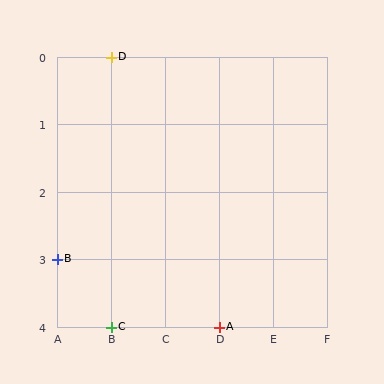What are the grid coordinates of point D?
Point D is at grid coordinates (B, 0).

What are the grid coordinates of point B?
Point B is at grid coordinates (A, 3).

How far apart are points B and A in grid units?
Points B and A are 3 columns and 1 row apart (about 3.2 grid units diagonally).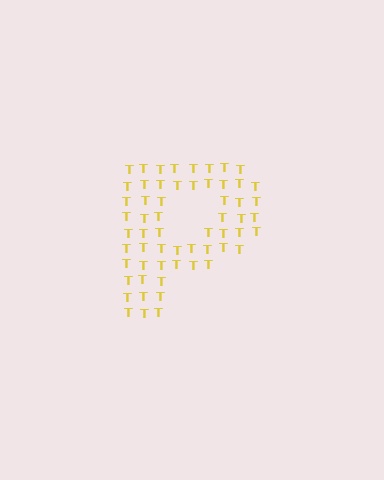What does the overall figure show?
The overall figure shows the letter P.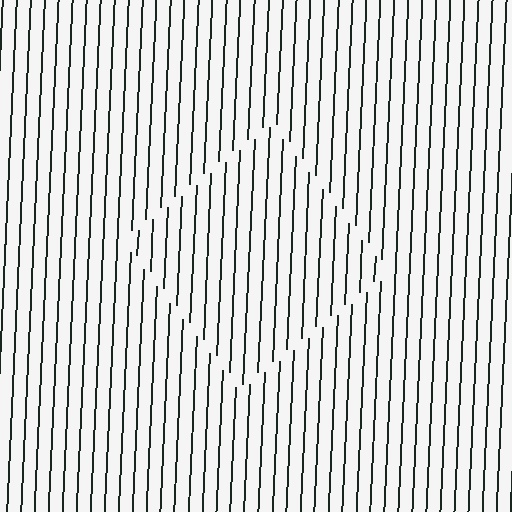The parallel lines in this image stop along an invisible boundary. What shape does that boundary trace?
An illusory square. The interior of the shape contains the same grating, shifted by half a period — the contour is defined by the phase discontinuity where line-ends from the inner and outer gratings abut.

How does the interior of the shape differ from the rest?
The interior of the shape contains the same grating, shifted by half a period — the contour is defined by the phase discontinuity where line-ends from the inner and outer gratings abut.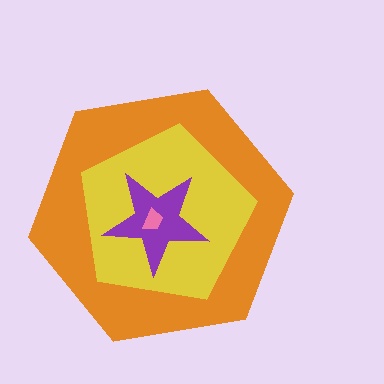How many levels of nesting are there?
4.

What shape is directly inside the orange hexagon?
The yellow pentagon.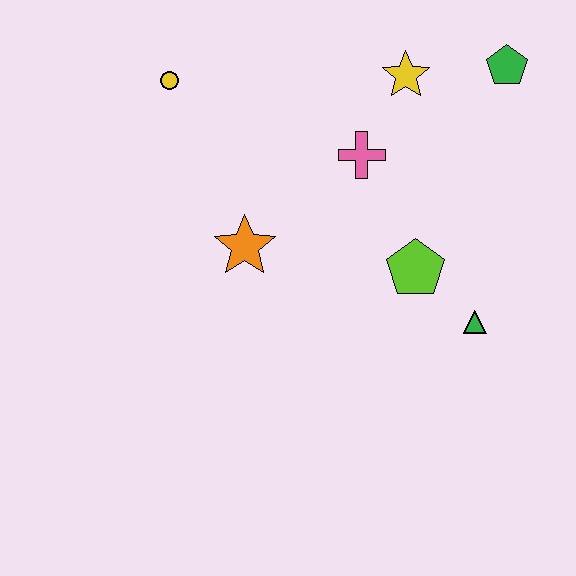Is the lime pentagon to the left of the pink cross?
No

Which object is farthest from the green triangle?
The yellow circle is farthest from the green triangle.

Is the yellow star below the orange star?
No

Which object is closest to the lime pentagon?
The green triangle is closest to the lime pentagon.